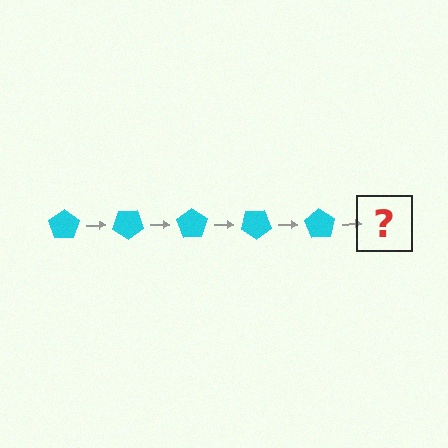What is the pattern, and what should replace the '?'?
The pattern is that the pentagon rotates 35 degrees each step. The '?' should be a cyan pentagon rotated 175 degrees.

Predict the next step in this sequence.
The next step is a cyan pentagon rotated 175 degrees.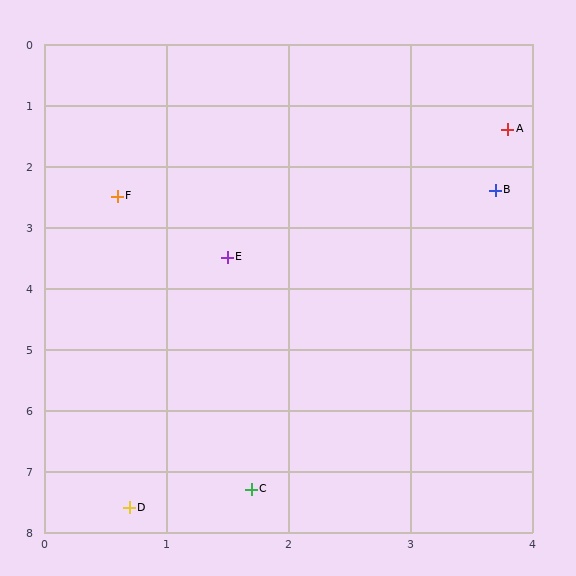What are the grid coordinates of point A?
Point A is at approximately (3.8, 1.4).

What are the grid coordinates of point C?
Point C is at approximately (1.7, 7.3).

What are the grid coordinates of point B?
Point B is at approximately (3.7, 2.4).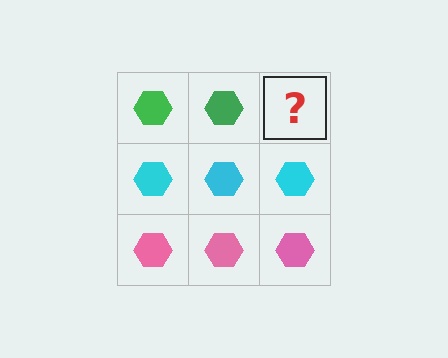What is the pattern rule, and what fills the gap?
The rule is that each row has a consistent color. The gap should be filled with a green hexagon.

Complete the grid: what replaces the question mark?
The question mark should be replaced with a green hexagon.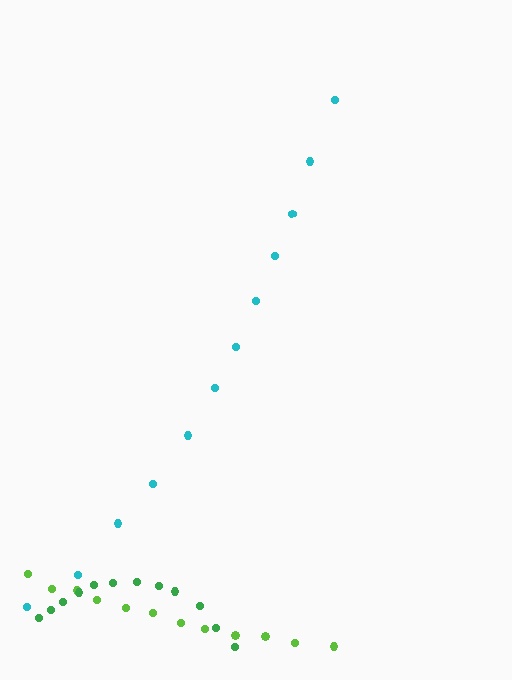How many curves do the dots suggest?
There are 3 distinct paths.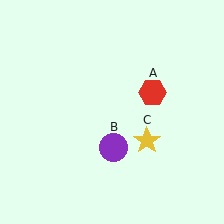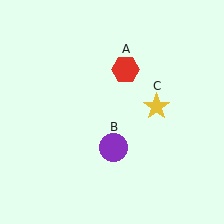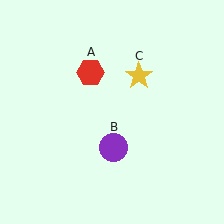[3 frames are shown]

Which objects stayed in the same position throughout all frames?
Purple circle (object B) remained stationary.